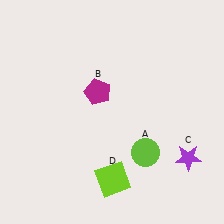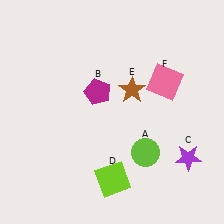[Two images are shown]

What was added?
A brown star (E), a pink square (F) were added in Image 2.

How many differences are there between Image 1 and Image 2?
There are 2 differences between the two images.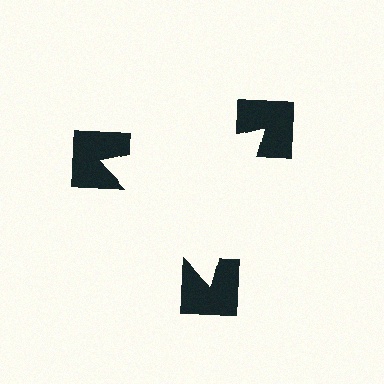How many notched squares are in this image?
There are 3 — one at each vertex of the illusory triangle.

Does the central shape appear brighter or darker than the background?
It typically appears slightly brighter than the background, even though no actual brightness change is drawn.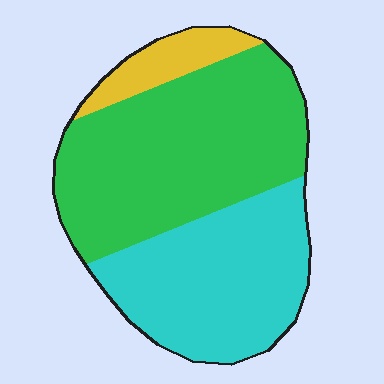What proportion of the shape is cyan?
Cyan covers roughly 40% of the shape.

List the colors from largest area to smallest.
From largest to smallest: green, cyan, yellow.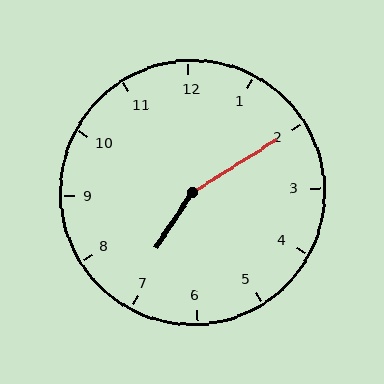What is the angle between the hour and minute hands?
Approximately 155 degrees.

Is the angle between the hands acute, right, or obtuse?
It is obtuse.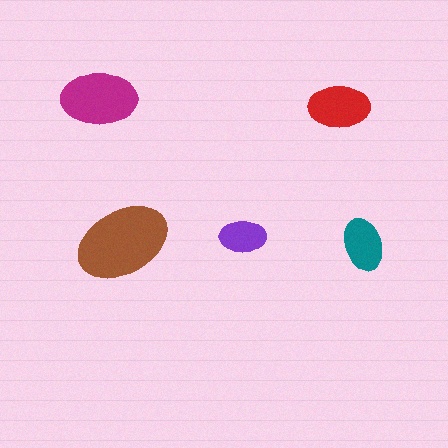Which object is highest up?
The magenta ellipse is topmost.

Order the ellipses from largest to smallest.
the brown one, the magenta one, the red one, the teal one, the purple one.